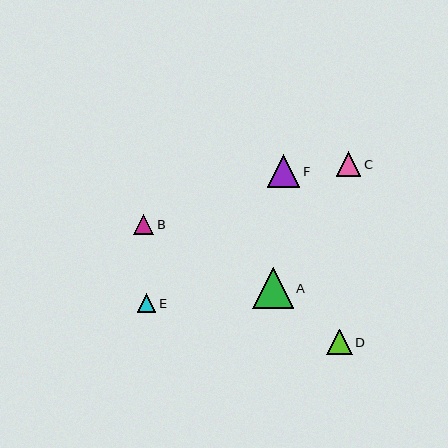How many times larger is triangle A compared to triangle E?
Triangle A is approximately 2.2 times the size of triangle E.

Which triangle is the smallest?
Triangle E is the smallest with a size of approximately 18 pixels.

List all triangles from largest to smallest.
From largest to smallest: A, F, D, C, B, E.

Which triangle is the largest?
Triangle A is the largest with a size of approximately 41 pixels.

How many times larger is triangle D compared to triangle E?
Triangle D is approximately 1.4 times the size of triangle E.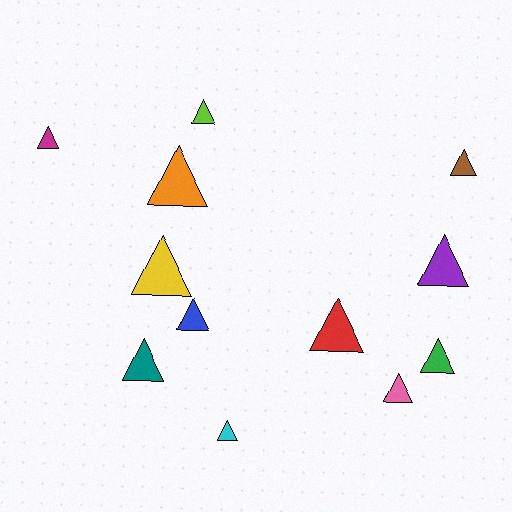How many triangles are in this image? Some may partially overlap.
There are 12 triangles.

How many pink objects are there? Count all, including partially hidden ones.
There is 1 pink object.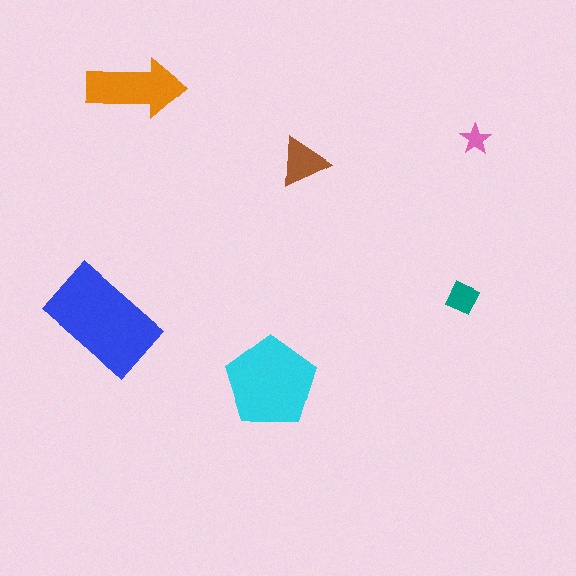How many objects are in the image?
There are 6 objects in the image.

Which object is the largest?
The blue rectangle.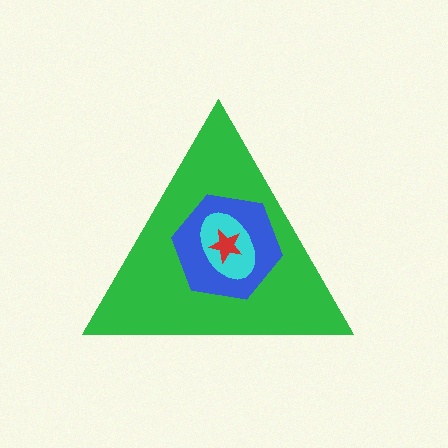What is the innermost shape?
The red star.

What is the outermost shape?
The green triangle.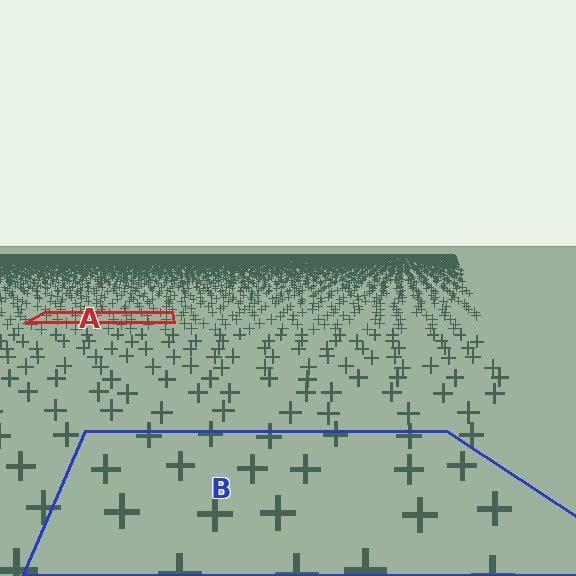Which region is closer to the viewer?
Region B is closer. The texture elements there are larger and more spread out.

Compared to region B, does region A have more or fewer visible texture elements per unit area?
Region A has more texture elements per unit area — they are packed more densely because it is farther away.